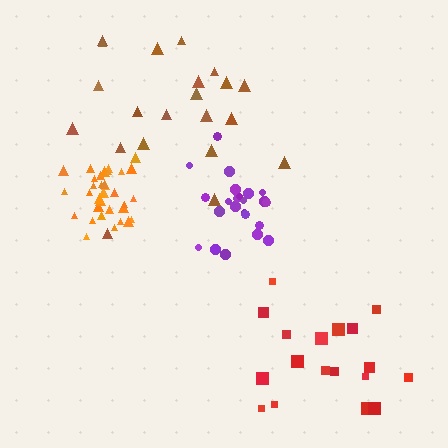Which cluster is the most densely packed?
Orange.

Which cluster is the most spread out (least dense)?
Brown.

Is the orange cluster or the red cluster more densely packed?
Orange.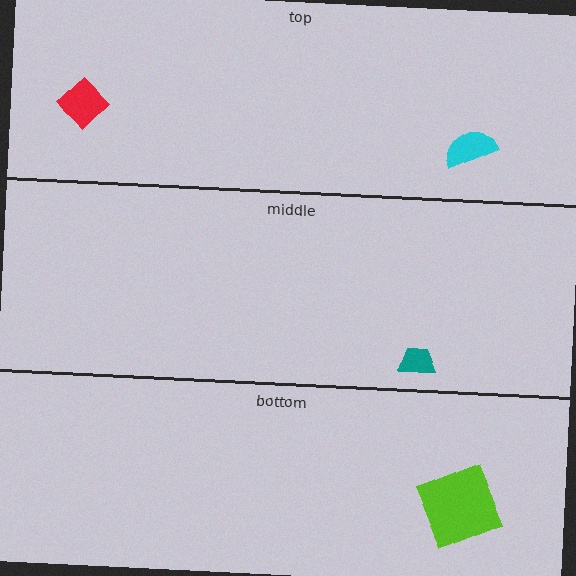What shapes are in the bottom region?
The lime square.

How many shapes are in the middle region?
1.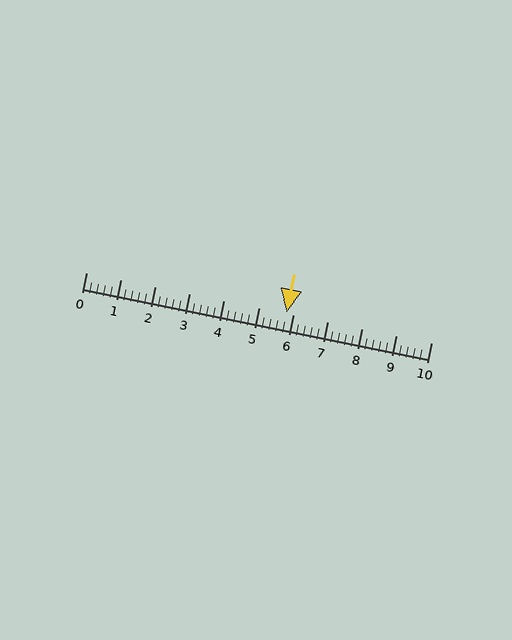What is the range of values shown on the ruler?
The ruler shows values from 0 to 10.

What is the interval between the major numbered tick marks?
The major tick marks are spaced 1 units apart.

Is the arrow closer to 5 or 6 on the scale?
The arrow is closer to 6.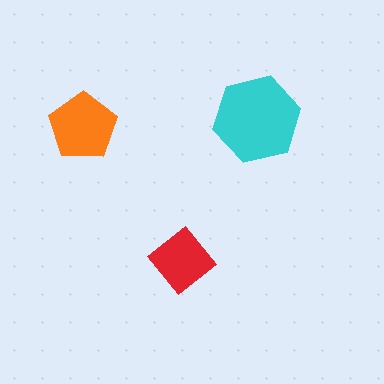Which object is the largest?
The cyan hexagon.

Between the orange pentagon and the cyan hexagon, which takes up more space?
The cyan hexagon.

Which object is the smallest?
The red diamond.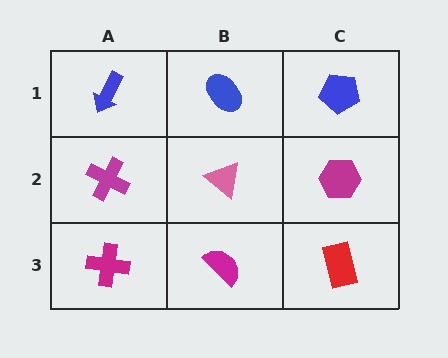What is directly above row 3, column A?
A magenta cross.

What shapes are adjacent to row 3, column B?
A pink triangle (row 2, column B), a magenta cross (row 3, column A), a red rectangle (row 3, column C).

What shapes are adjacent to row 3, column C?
A magenta hexagon (row 2, column C), a magenta semicircle (row 3, column B).